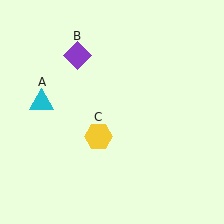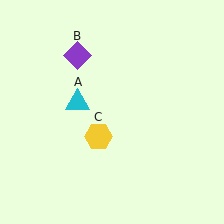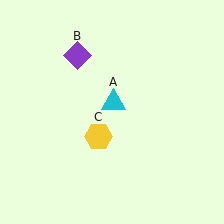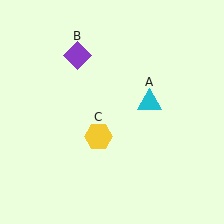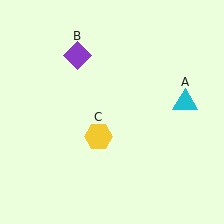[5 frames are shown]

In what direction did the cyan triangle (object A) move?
The cyan triangle (object A) moved right.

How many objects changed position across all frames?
1 object changed position: cyan triangle (object A).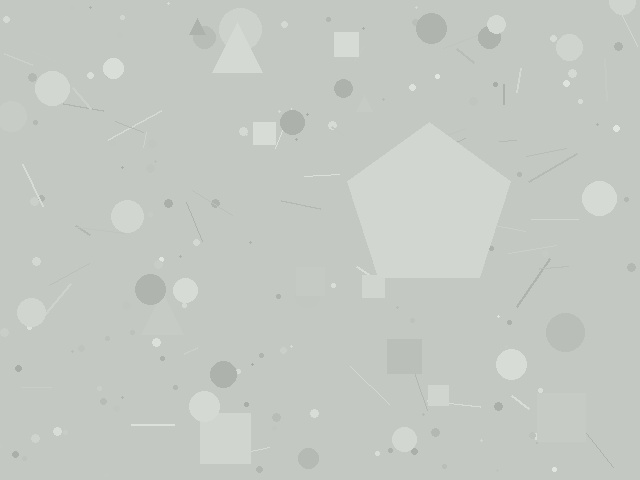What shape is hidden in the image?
A pentagon is hidden in the image.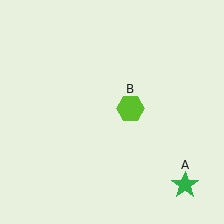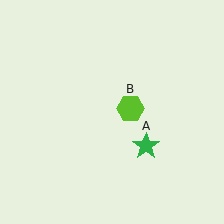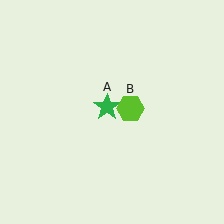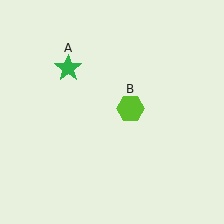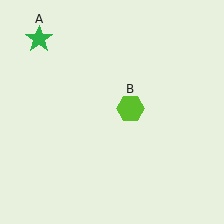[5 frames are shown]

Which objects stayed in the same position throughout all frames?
Lime hexagon (object B) remained stationary.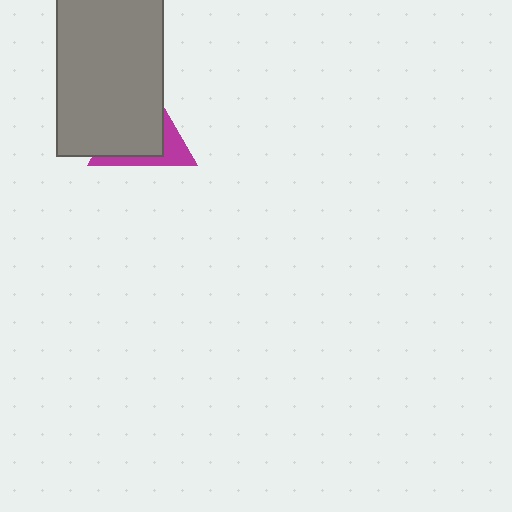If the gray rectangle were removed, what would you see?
You would see the complete magenta triangle.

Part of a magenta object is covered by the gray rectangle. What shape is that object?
It is a triangle.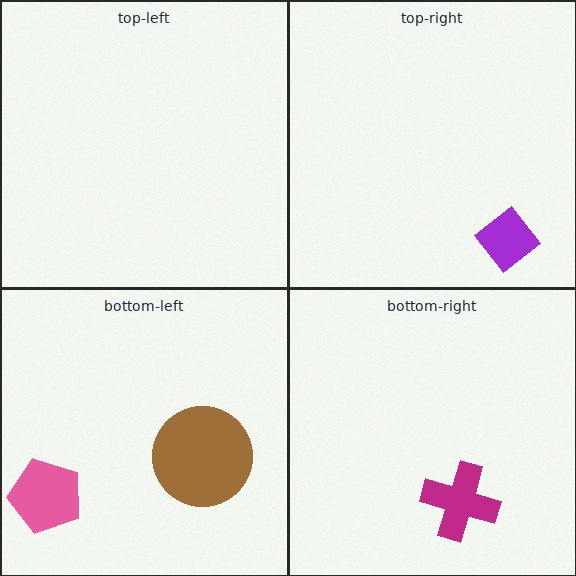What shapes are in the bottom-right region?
The magenta cross.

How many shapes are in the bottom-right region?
1.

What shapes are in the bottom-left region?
The pink pentagon, the brown circle.